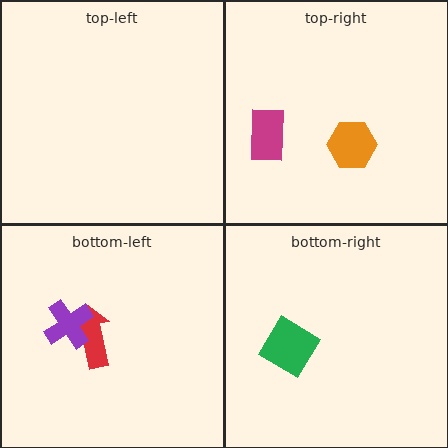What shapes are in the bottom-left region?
The red arrow, the purple cross.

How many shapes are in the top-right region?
2.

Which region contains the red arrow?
The bottom-left region.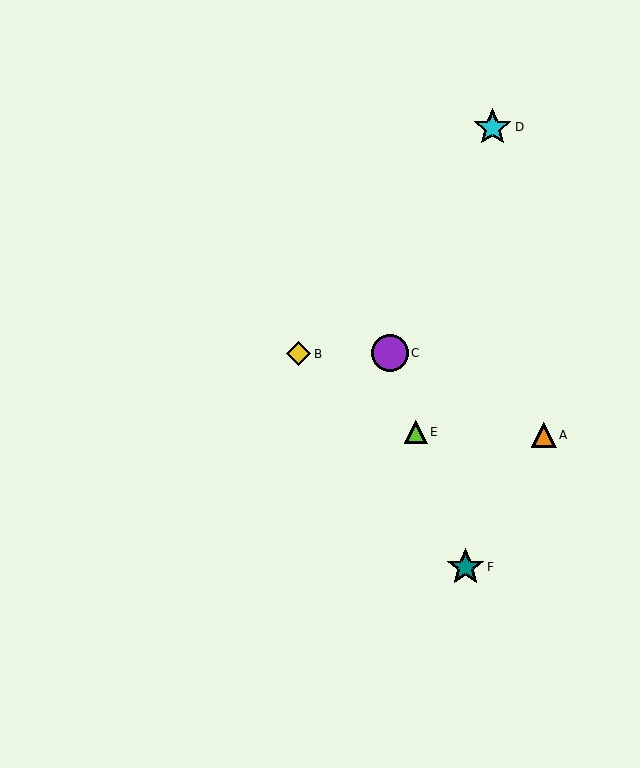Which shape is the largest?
The cyan star (labeled D) is the largest.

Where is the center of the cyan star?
The center of the cyan star is at (492, 127).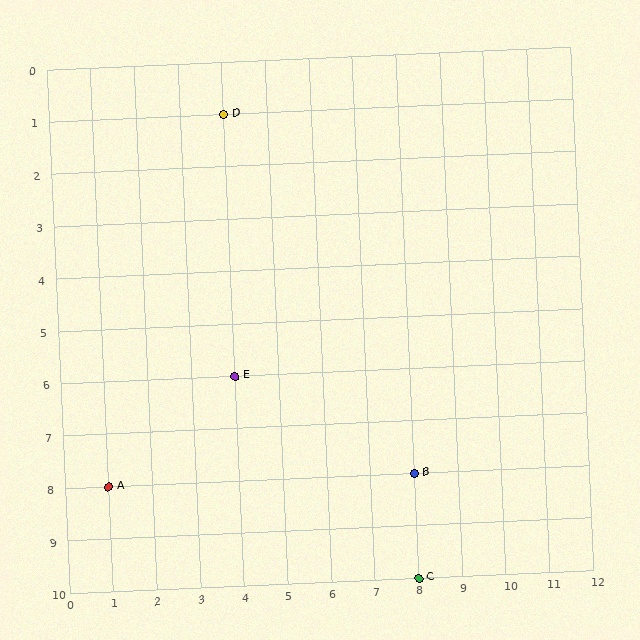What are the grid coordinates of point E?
Point E is at grid coordinates (4, 6).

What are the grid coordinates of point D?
Point D is at grid coordinates (4, 1).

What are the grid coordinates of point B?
Point B is at grid coordinates (8, 8).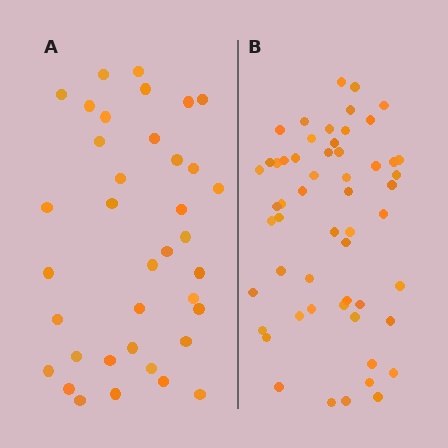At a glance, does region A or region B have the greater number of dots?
Region B (the right region) has more dots.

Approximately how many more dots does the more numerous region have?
Region B has approximately 20 more dots than region A.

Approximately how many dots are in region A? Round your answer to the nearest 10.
About 40 dots. (The exact count is 37, which rounds to 40.)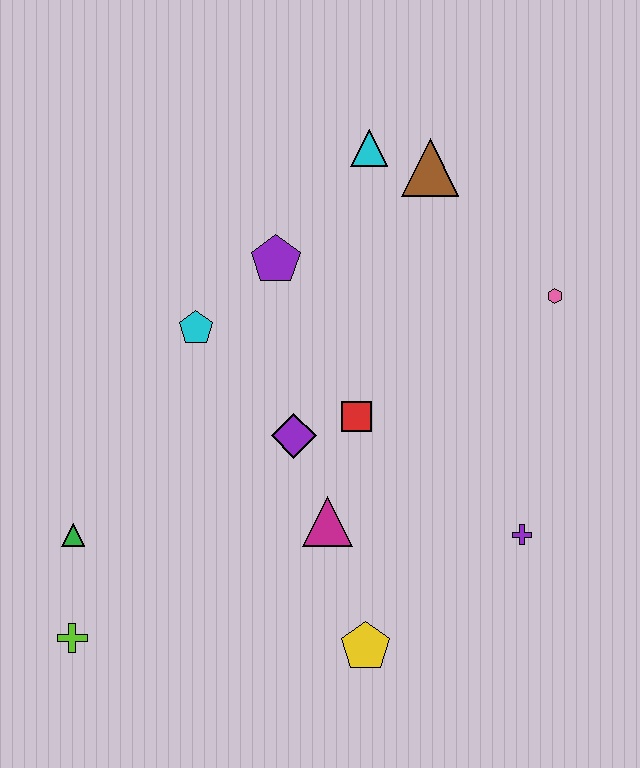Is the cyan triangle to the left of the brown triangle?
Yes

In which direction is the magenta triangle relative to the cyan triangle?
The magenta triangle is below the cyan triangle.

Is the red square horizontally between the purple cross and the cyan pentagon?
Yes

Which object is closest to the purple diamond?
The red square is closest to the purple diamond.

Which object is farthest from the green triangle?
The pink hexagon is farthest from the green triangle.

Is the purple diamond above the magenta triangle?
Yes